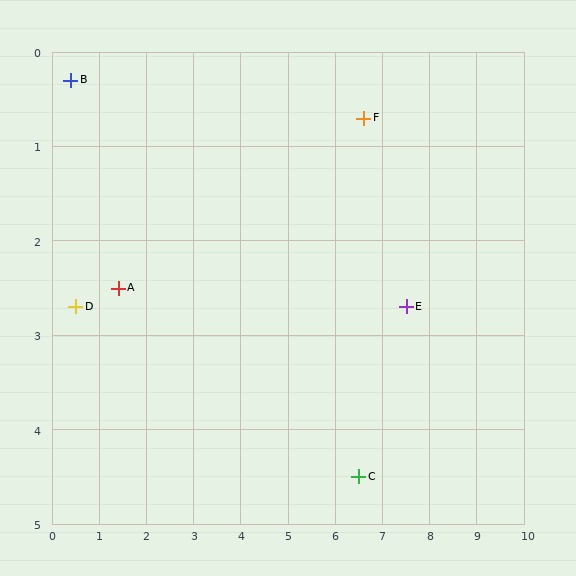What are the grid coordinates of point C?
Point C is at approximately (6.5, 4.5).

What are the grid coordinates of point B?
Point B is at approximately (0.4, 0.3).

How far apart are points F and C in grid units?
Points F and C are about 3.8 grid units apart.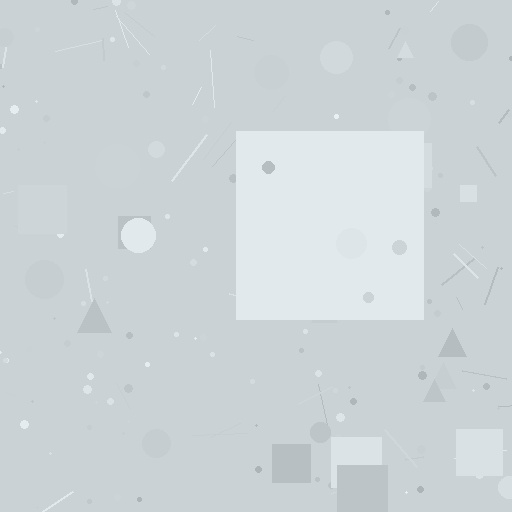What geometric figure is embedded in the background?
A square is embedded in the background.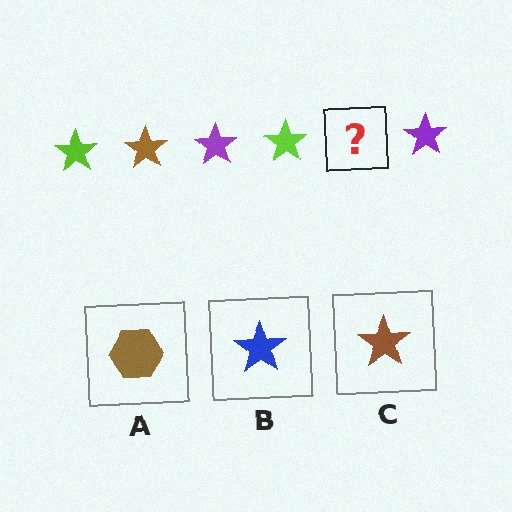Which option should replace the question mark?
Option C.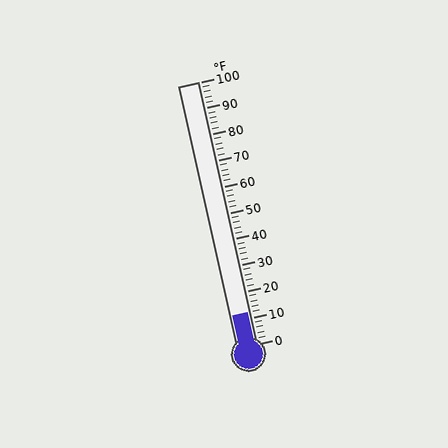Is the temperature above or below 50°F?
The temperature is below 50°F.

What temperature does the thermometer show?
The thermometer shows approximately 12°F.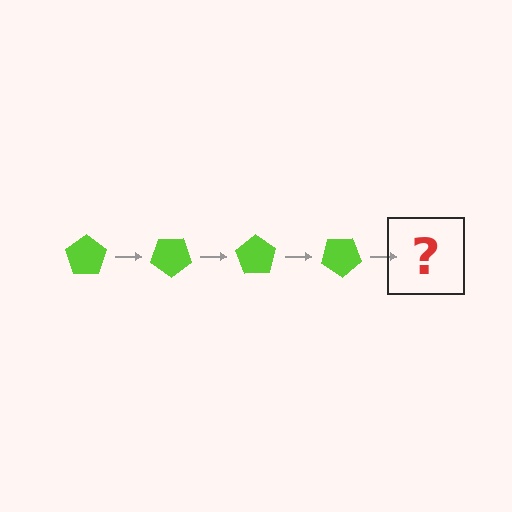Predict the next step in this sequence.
The next step is a lime pentagon rotated 140 degrees.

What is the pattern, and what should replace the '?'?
The pattern is that the pentagon rotates 35 degrees each step. The '?' should be a lime pentagon rotated 140 degrees.